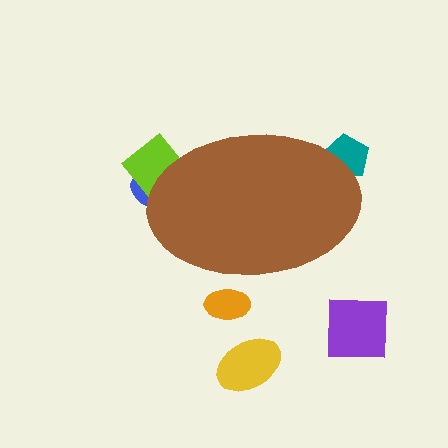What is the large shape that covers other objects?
A brown ellipse.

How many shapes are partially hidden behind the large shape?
4 shapes are partially hidden.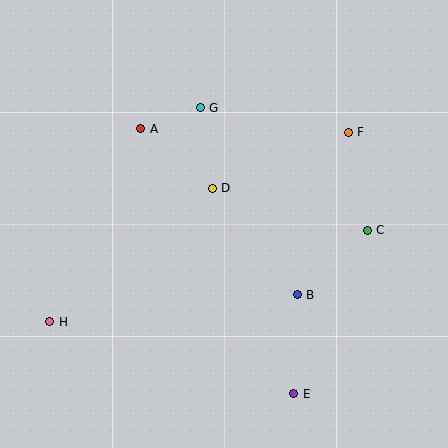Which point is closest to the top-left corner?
Point A is closest to the top-left corner.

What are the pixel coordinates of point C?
Point C is at (367, 230).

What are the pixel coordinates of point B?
Point B is at (297, 295).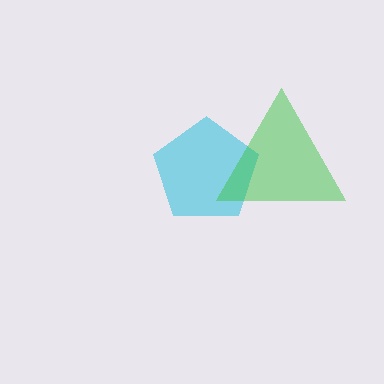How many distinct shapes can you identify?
There are 2 distinct shapes: a cyan pentagon, a green triangle.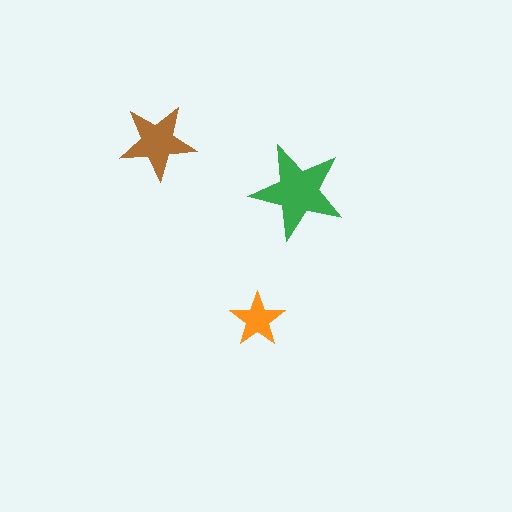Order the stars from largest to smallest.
the green one, the brown one, the orange one.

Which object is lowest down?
The orange star is bottommost.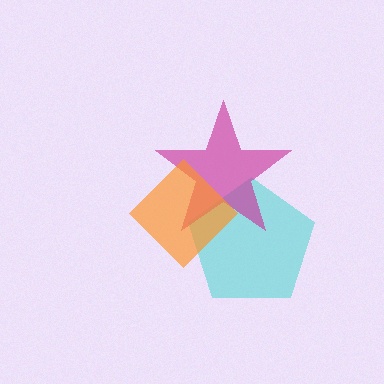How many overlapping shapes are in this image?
There are 3 overlapping shapes in the image.